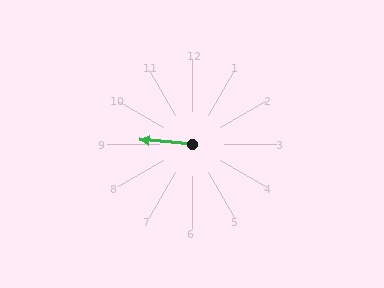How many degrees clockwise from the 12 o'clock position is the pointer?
Approximately 274 degrees.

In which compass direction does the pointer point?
West.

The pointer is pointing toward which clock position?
Roughly 9 o'clock.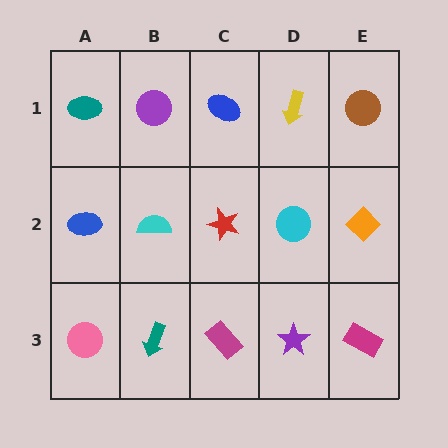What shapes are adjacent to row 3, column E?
An orange diamond (row 2, column E), a purple star (row 3, column D).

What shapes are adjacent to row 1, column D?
A cyan circle (row 2, column D), a blue ellipse (row 1, column C), a brown circle (row 1, column E).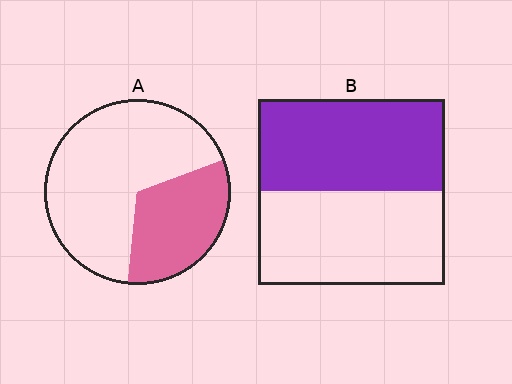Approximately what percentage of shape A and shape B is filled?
A is approximately 35% and B is approximately 50%.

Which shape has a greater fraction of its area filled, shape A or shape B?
Shape B.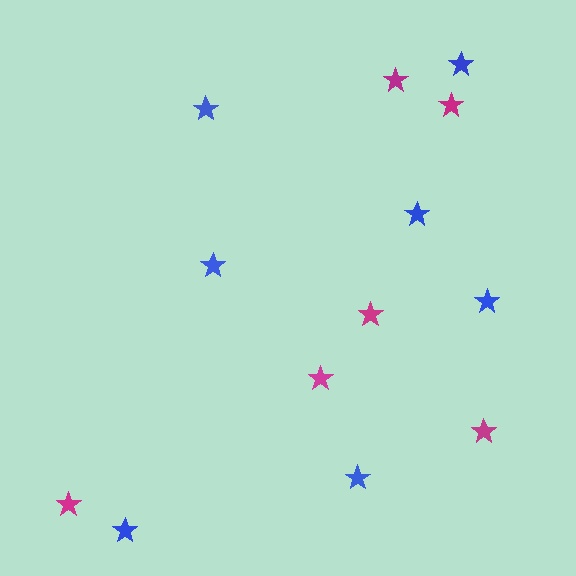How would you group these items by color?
There are 2 groups: one group of magenta stars (6) and one group of blue stars (7).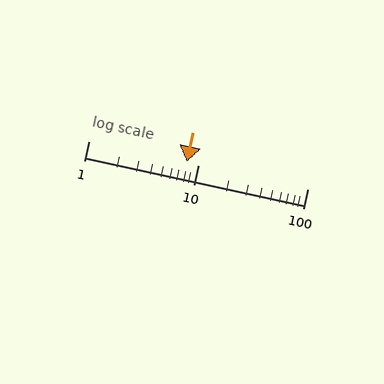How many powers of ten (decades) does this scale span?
The scale spans 2 decades, from 1 to 100.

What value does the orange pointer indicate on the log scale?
The pointer indicates approximately 7.9.